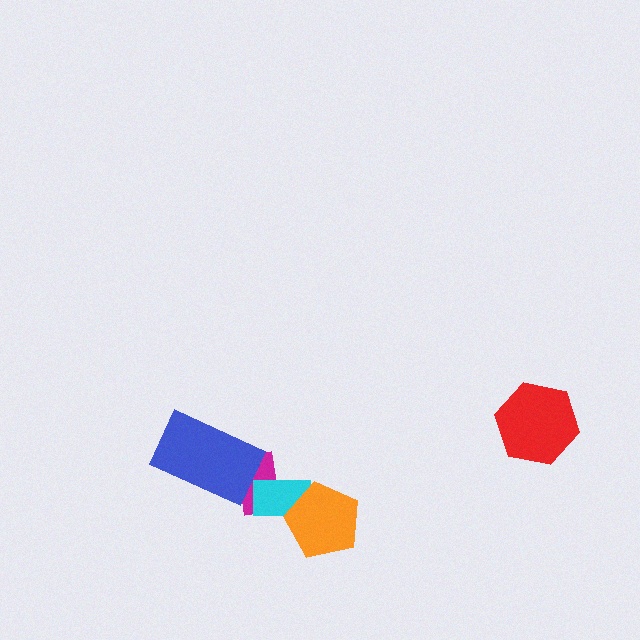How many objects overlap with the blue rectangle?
1 object overlaps with the blue rectangle.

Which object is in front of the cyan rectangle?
The orange pentagon is in front of the cyan rectangle.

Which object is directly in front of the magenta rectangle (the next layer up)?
The blue rectangle is directly in front of the magenta rectangle.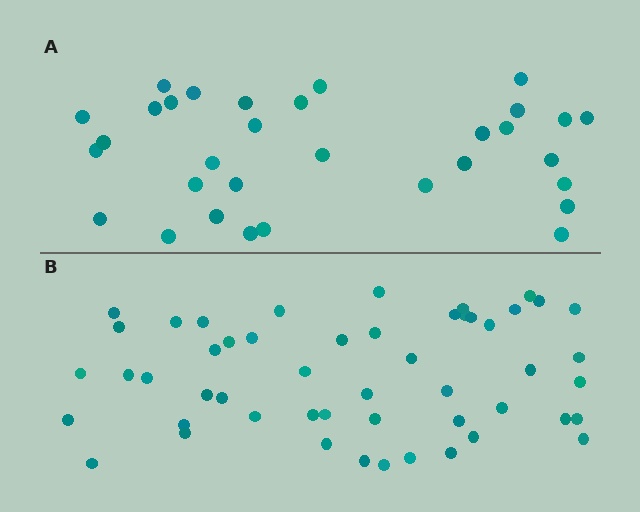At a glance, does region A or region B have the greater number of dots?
Region B (the bottom region) has more dots.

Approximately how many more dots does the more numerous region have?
Region B has approximately 20 more dots than region A.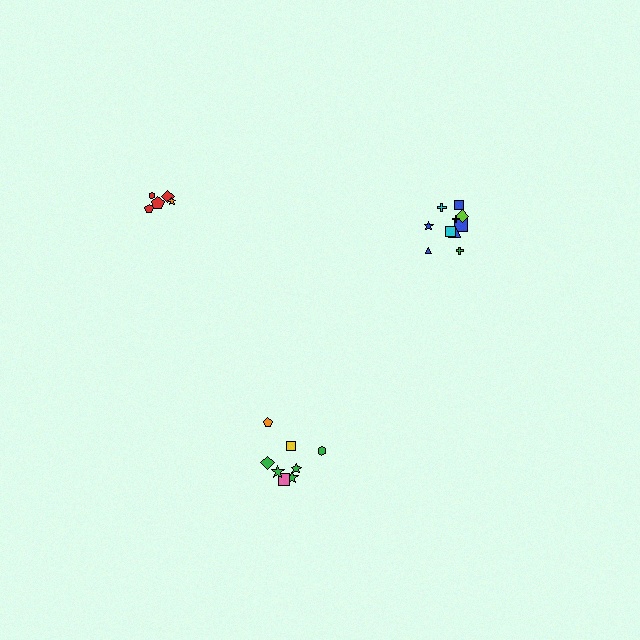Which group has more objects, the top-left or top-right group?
The top-right group.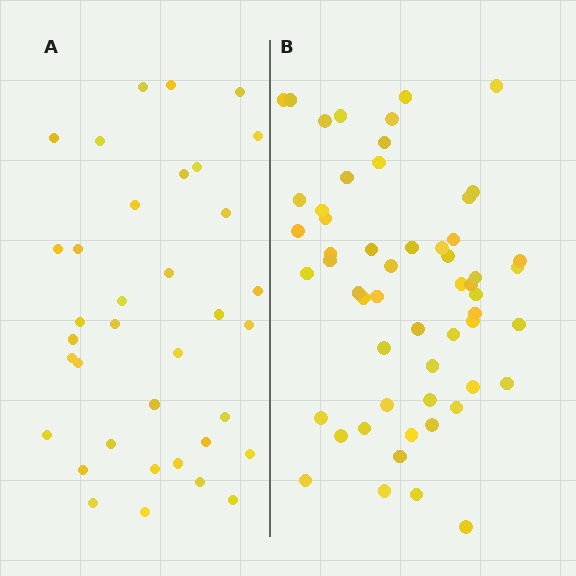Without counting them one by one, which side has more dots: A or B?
Region B (the right region) has more dots.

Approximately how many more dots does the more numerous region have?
Region B has approximately 20 more dots than region A.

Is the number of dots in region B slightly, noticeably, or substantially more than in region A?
Region B has substantially more. The ratio is roughly 1.6 to 1.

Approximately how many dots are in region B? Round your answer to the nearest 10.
About 60 dots. (The exact count is 56, which rounds to 60.)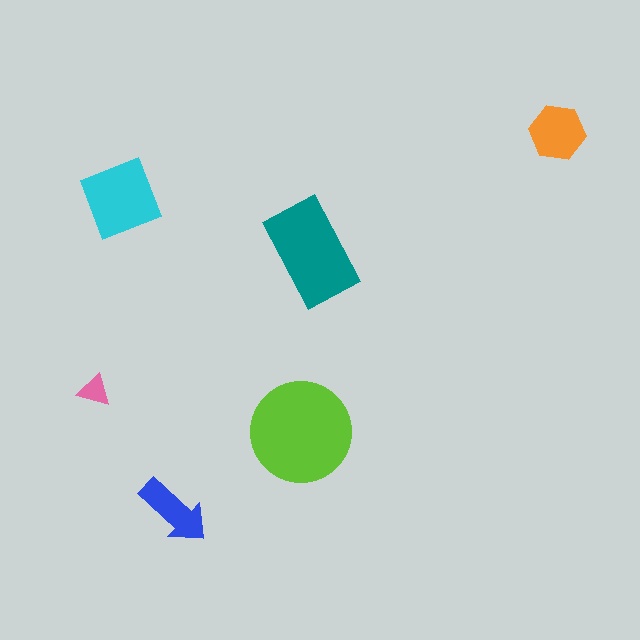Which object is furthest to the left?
The pink triangle is leftmost.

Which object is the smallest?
The pink triangle.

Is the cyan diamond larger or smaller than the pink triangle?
Larger.